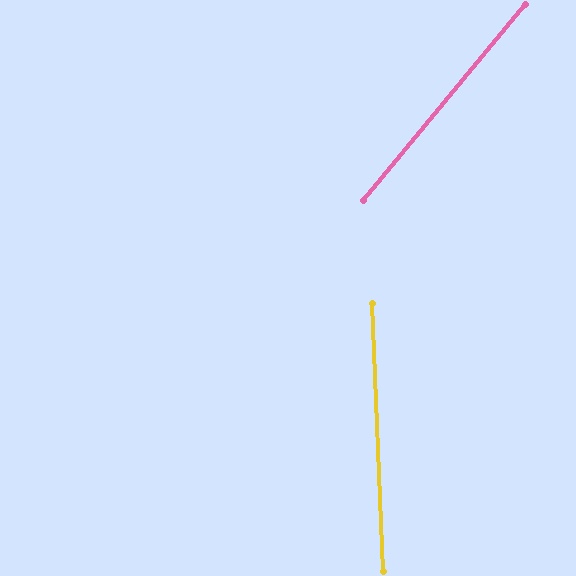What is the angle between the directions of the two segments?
Approximately 42 degrees.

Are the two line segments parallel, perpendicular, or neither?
Neither parallel nor perpendicular — they differ by about 42°.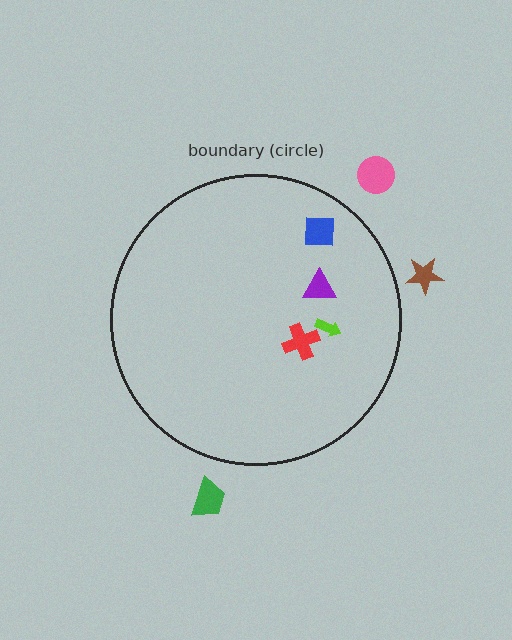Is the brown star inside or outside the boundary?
Outside.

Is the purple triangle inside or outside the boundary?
Inside.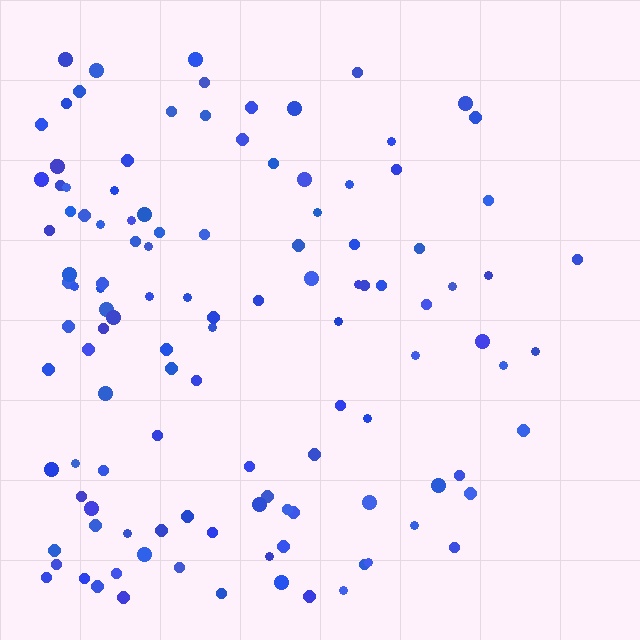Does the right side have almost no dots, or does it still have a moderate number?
Still a moderate number, just noticeably fewer than the left.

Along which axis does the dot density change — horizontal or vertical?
Horizontal.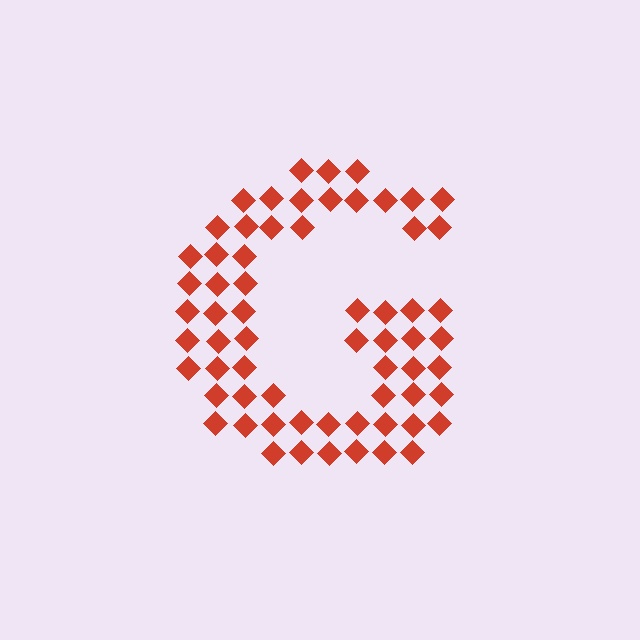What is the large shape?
The large shape is the letter G.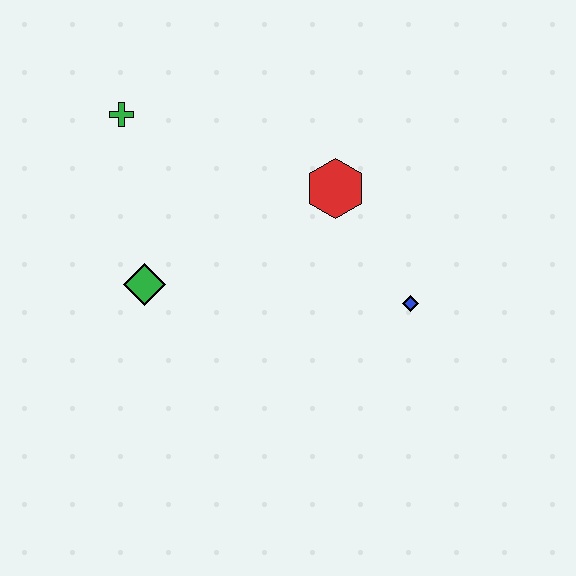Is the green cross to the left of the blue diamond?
Yes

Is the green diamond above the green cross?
No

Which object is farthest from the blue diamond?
The green cross is farthest from the blue diamond.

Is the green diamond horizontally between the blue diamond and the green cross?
Yes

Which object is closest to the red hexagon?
The blue diamond is closest to the red hexagon.